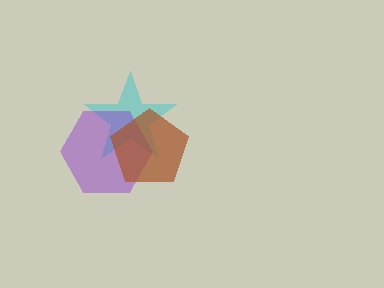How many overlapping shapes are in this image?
There are 3 overlapping shapes in the image.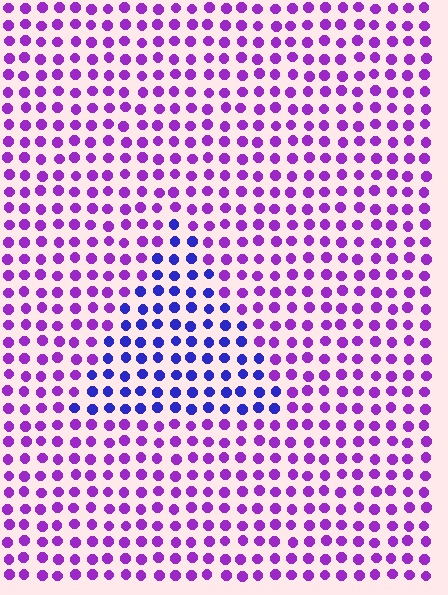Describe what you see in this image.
The image is filled with small purple elements in a uniform arrangement. A triangle-shaped region is visible where the elements are tinted to a slightly different hue, forming a subtle color boundary.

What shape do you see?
I see a triangle.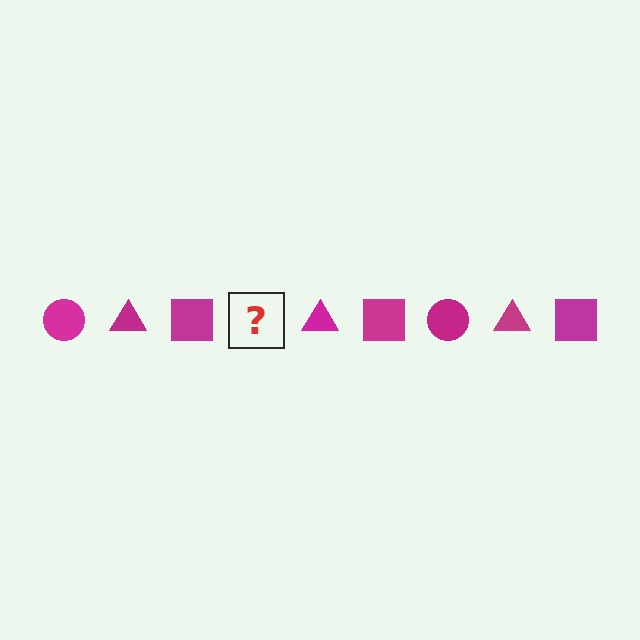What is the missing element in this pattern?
The missing element is a magenta circle.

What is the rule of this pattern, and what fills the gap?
The rule is that the pattern cycles through circle, triangle, square shapes in magenta. The gap should be filled with a magenta circle.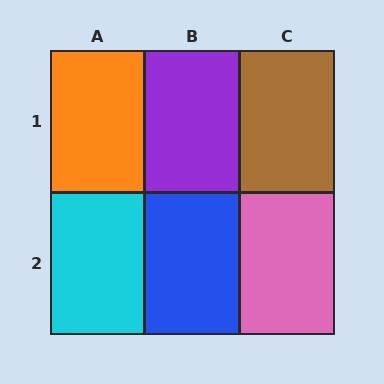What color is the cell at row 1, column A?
Orange.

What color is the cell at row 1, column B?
Purple.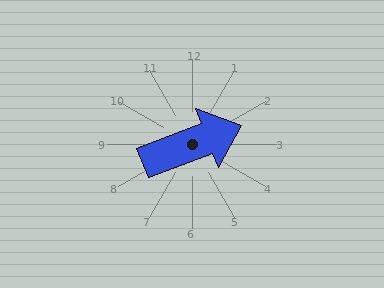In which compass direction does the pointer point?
East.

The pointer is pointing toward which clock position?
Roughly 2 o'clock.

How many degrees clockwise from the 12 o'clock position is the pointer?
Approximately 69 degrees.